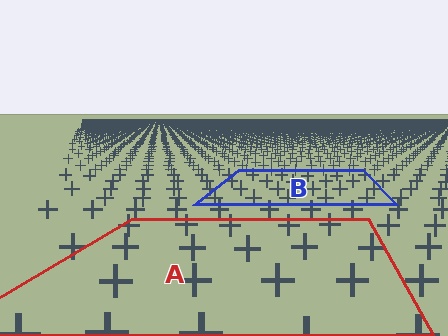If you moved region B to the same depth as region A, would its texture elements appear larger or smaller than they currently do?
They would appear larger. At a closer depth, the same texture elements are projected at a bigger on-screen size.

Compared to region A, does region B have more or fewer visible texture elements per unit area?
Region B has more texture elements per unit area — they are packed more densely because it is farther away.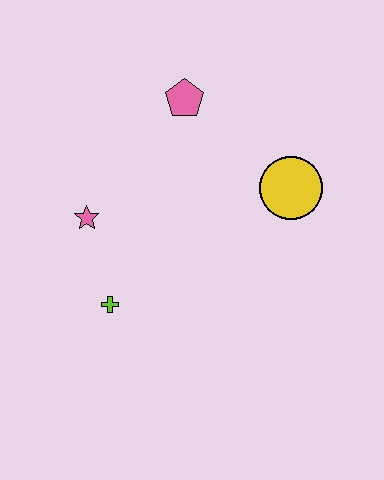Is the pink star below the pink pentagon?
Yes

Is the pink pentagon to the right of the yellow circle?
No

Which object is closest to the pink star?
The lime cross is closest to the pink star.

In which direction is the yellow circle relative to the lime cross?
The yellow circle is to the right of the lime cross.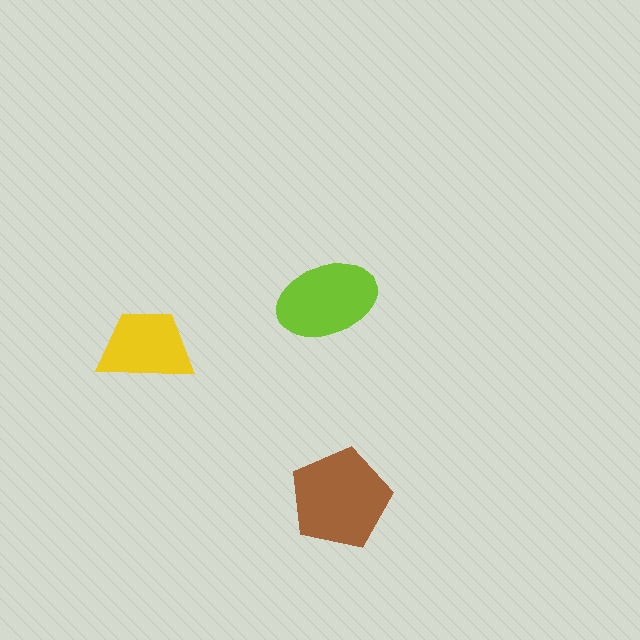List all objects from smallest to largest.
The yellow trapezoid, the lime ellipse, the brown pentagon.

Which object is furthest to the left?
The yellow trapezoid is leftmost.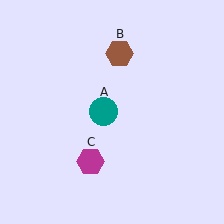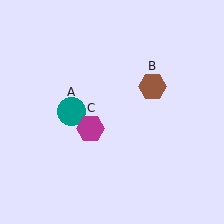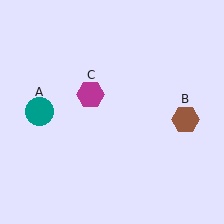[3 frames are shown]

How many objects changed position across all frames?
3 objects changed position: teal circle (object A), brown hexagon (object B), magenta hexagon (object C).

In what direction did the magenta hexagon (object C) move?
The magenta hexagon (object C) moved up.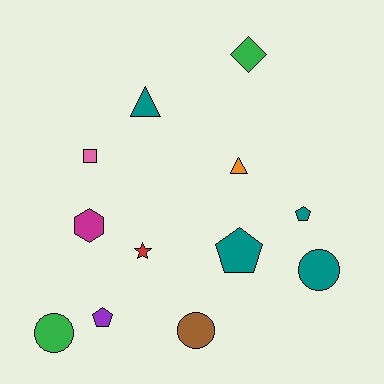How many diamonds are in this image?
There is 1 diamond.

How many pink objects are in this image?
There is 1 pink object.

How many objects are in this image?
There are 12 objects.